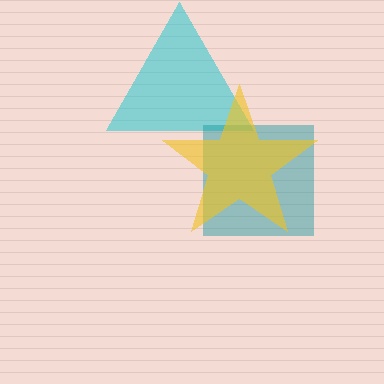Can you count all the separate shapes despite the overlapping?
Yes, there are 3 separate shapes.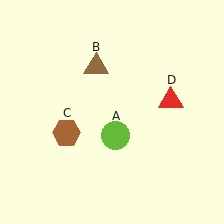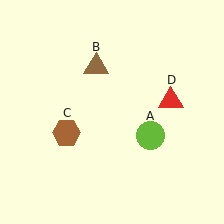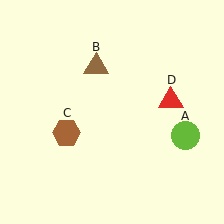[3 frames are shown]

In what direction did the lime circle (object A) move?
The lime circle (object A) moved right.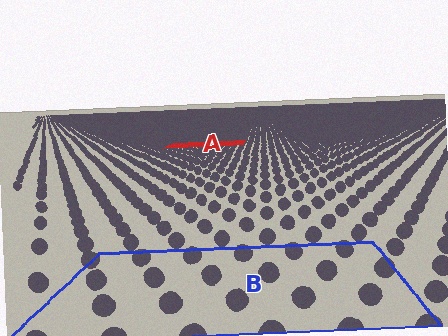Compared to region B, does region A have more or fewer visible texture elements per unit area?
Region A has more texture elements per unit area — they are packed more densely because it is farther away.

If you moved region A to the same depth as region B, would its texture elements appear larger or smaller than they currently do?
They would appear larger. At a closer depth, the same texture elements are projected at a bigger on-screen size.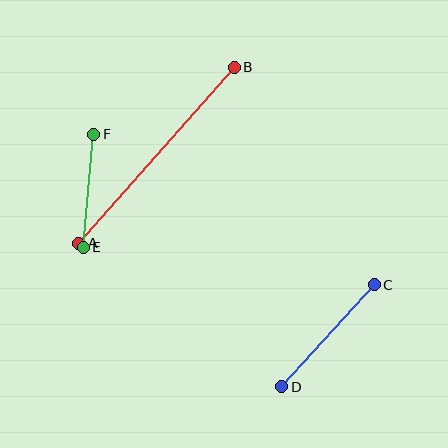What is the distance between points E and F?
The distance is approximately 113 pixels.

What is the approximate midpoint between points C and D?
The midpoint is at approximately (328, 336) pixels.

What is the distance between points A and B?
The distance is approximately 235 pixels.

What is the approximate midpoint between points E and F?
The midpoint is at approximately (89, 191) pixels.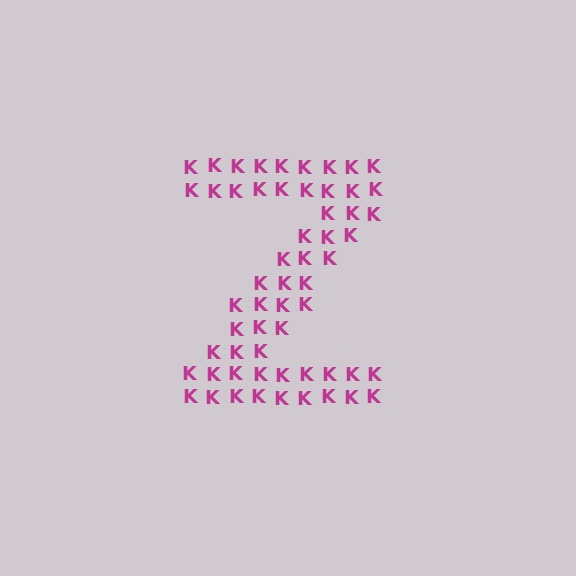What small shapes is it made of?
It is made of small letter K's.